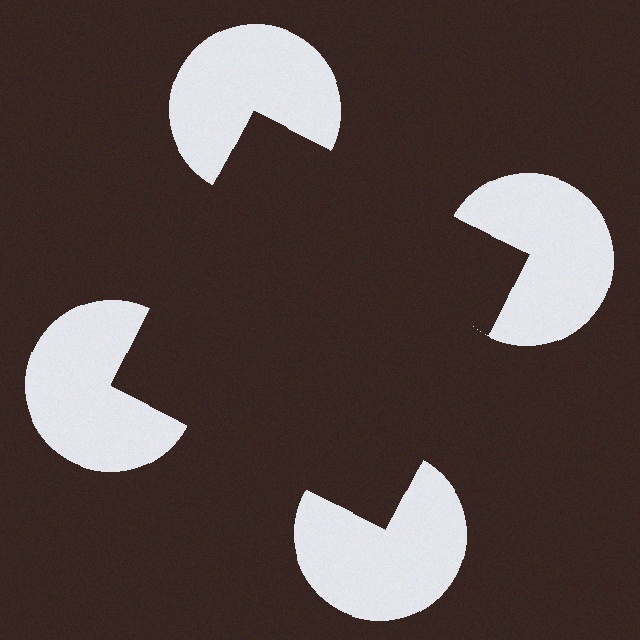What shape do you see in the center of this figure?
An illusory square — its edges are inferred from the aligned wedge cuts in the pac-man discs, not physically drawn.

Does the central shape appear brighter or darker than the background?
It typically appears slightly darker than the background, even though no actual brightness change is drawn.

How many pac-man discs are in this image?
There are 4 — one at each vertex of the illusory square.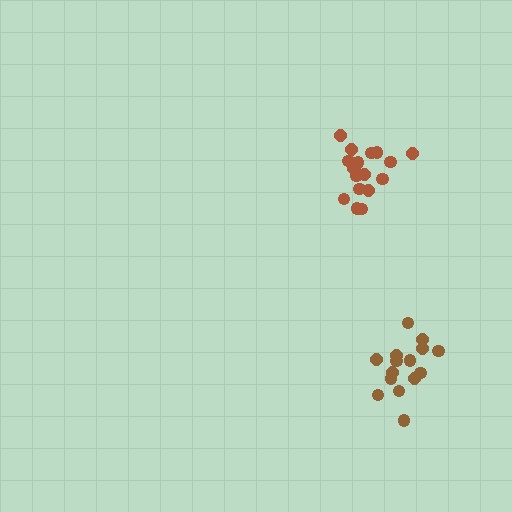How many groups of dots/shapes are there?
There are 2 groups.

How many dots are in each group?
Group 1: 18 dots, Group 2: 15 dots (33 total).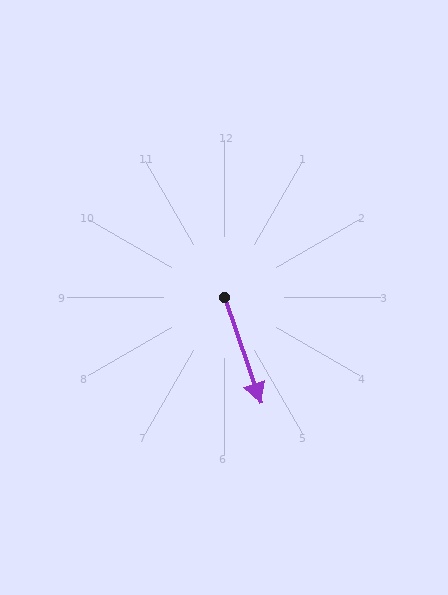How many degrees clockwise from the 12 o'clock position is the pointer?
Approximately 161 degrees.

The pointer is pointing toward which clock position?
Roughly 5 o'clock.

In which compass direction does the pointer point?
South.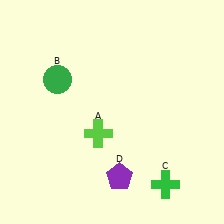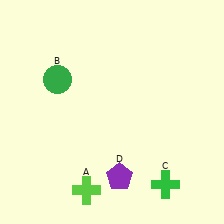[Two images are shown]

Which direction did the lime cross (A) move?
The lime cross (A) moved down.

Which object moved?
The lime cross (A) moved down.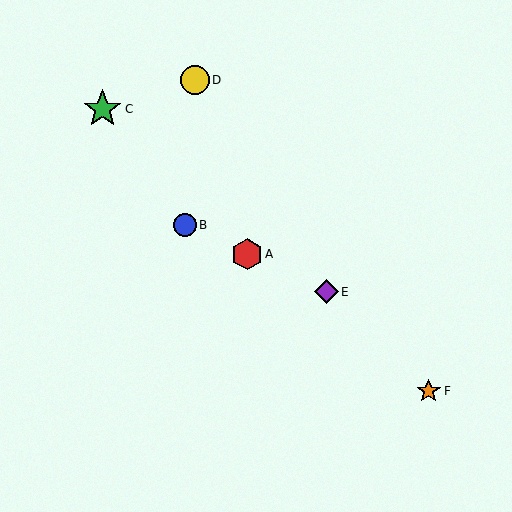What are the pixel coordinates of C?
Object C is at (103, 109).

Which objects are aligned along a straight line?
Objects A, B, E are aligned along a straight line.